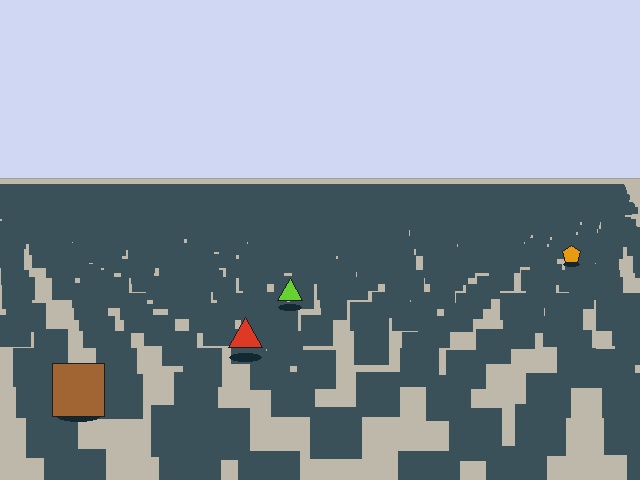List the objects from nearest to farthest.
From nearest to farthest: the brown square, the red triangle, the lime triangle, the orange pentagon.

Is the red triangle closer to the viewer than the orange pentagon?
Yes. The red triangle is closer — you can tell from the texture gradient: the ground texture is coarser near it.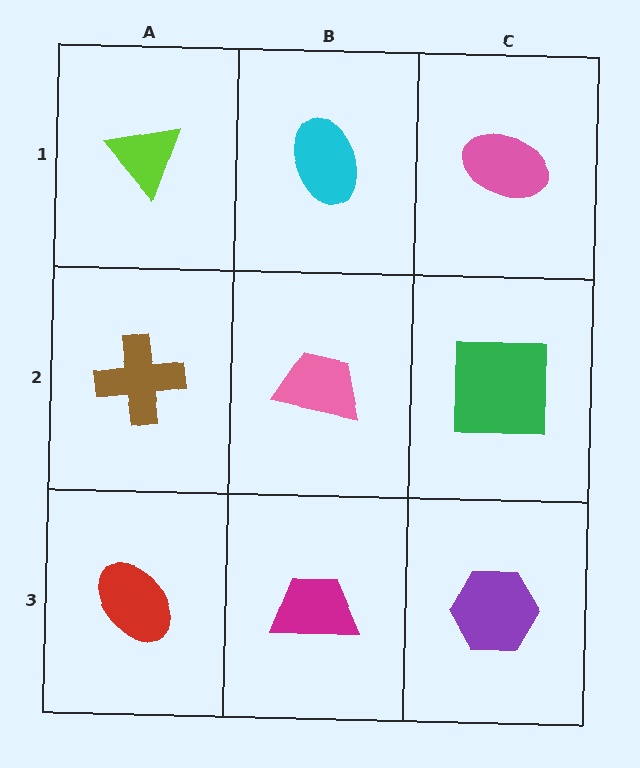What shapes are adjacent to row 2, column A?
A lime triangle (row 1, column A), a red ellipse (row 3, column A), a pink trapezoid (row 2, column B).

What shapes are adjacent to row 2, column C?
A pink ellipse (row 1, column C), a purple hexagon (row 3, column C), a pink trapezoid (row 2, column B).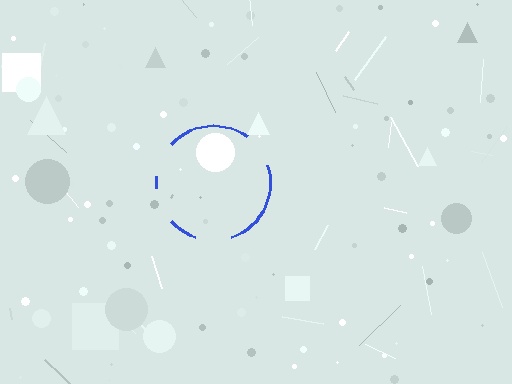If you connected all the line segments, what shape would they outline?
They would outline a circle.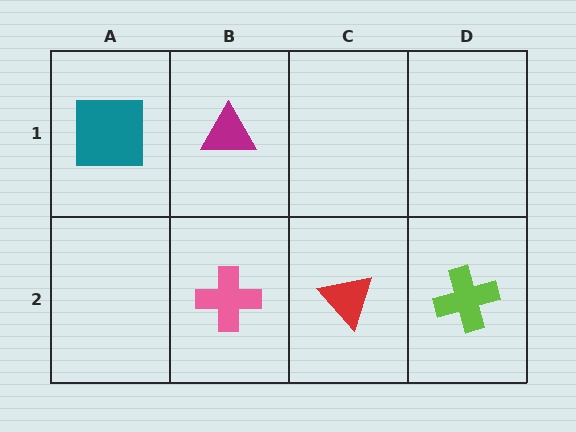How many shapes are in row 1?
2 shapes.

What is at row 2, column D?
A lime cross.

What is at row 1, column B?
A magenta triangle.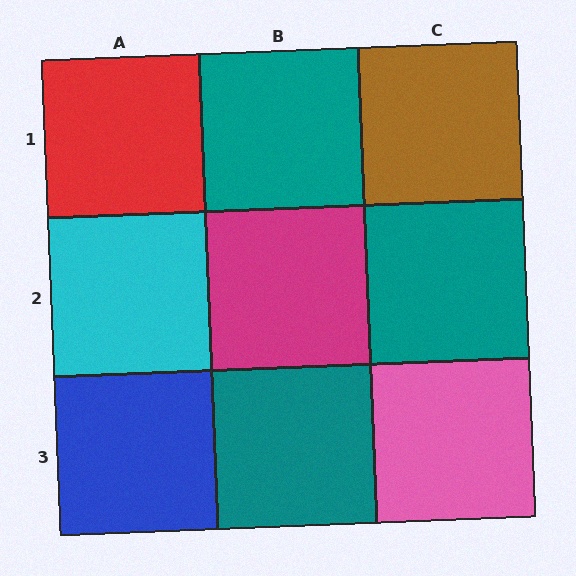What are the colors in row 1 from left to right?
Red, teal, brown.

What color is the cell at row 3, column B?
Teal.